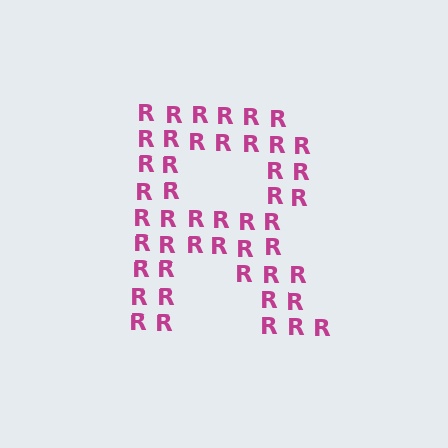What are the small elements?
The small elements are letter R's.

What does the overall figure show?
The overall figure shows the letter R.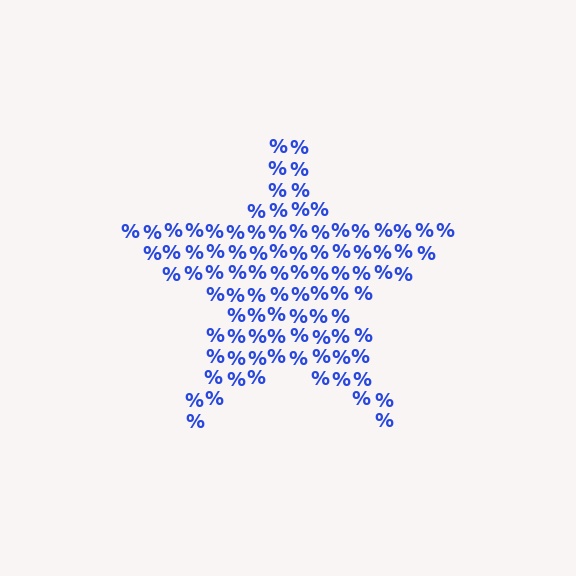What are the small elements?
The small elements are percent signs.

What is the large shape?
The large shape is a star.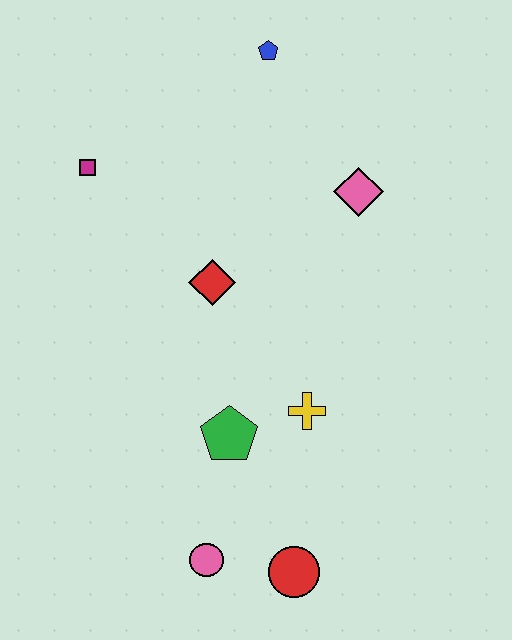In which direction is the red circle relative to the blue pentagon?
The red circle is below the blue pentagon.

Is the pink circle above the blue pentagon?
No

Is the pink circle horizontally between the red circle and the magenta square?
Yes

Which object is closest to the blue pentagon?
The pink diamond is closest to the blue pentagon.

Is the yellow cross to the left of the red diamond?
No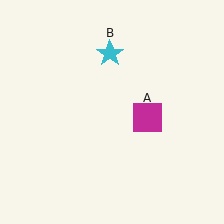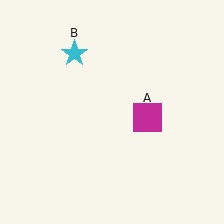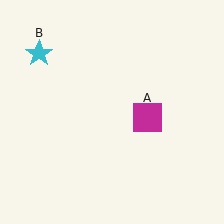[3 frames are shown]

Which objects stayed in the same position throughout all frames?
Magenta square (object A) remained stationary.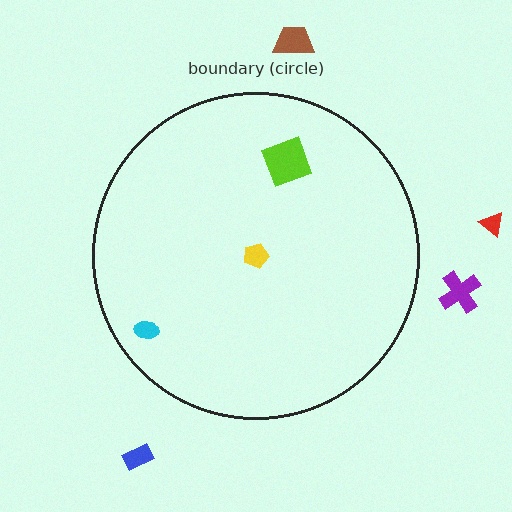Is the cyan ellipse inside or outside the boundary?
Inside.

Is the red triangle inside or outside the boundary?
Outside.